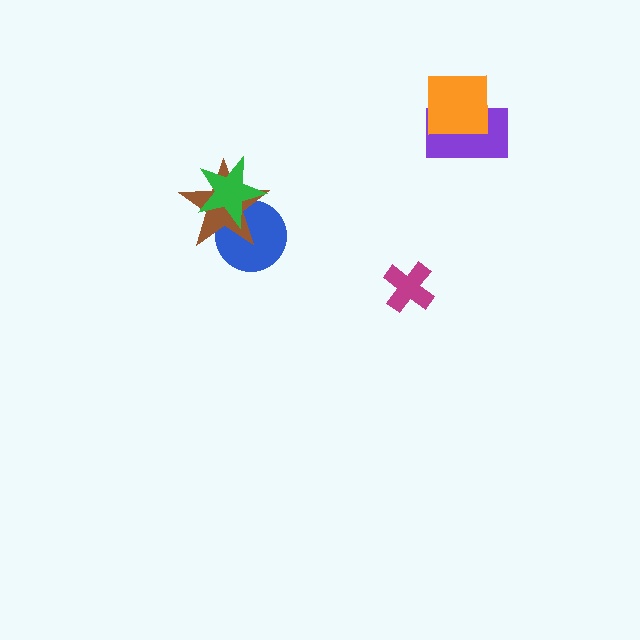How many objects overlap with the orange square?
1 object overlaps with the orange square.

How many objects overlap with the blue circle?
2 objects overlap with the blue circle.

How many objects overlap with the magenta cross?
0 objects overlap with the magenta cross.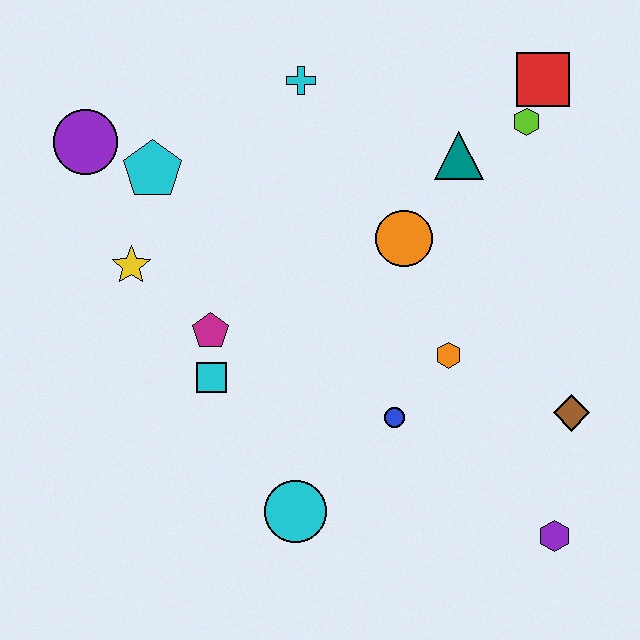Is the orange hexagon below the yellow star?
Yes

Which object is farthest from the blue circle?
The purple circle is farthest from the blue circle.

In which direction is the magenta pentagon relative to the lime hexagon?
The magenta pentagon is to the left of the lime hexagon.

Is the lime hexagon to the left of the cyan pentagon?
No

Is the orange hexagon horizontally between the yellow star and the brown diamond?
Yes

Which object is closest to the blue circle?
The orange hexagon is closest to the blue circle.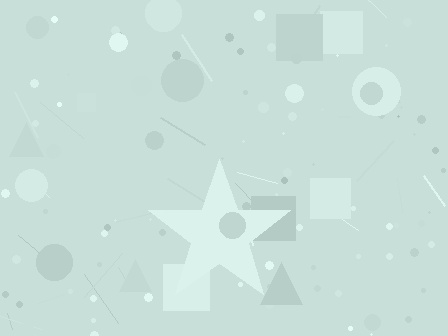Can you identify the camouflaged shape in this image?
The camouflaged shape is a star.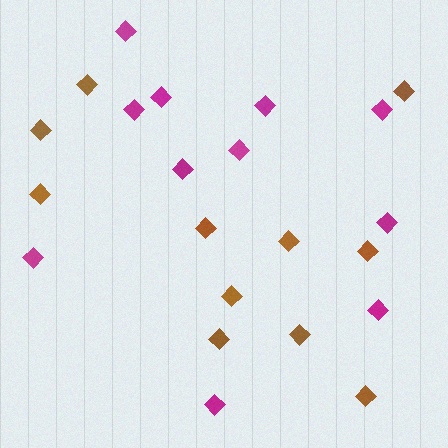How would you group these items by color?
There are 2 groups: one group of brown diamonds (11) and one group of magenta diamonds (11).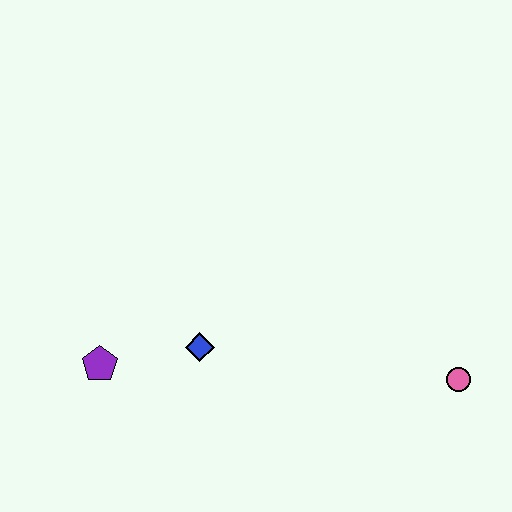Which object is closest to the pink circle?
The blue diamond is closest to the pink circle.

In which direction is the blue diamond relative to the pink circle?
The blue diamond is to the left of the pink circle.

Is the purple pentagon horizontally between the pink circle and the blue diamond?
No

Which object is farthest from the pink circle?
The purple pentagon is farthest from the pink circle.